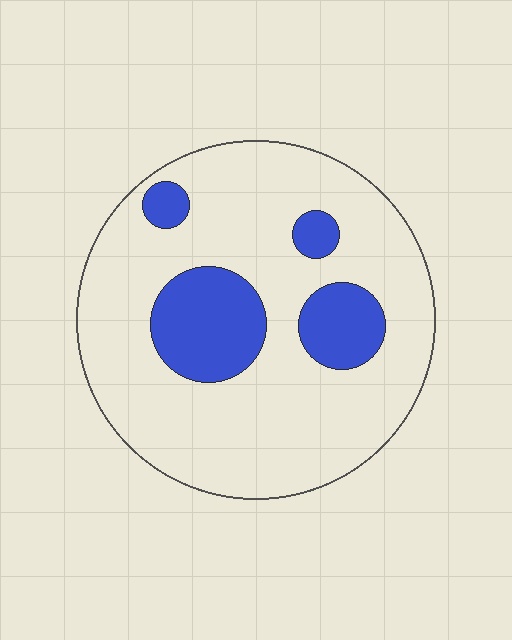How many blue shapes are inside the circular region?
4.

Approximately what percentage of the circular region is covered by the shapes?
Approximately 20%.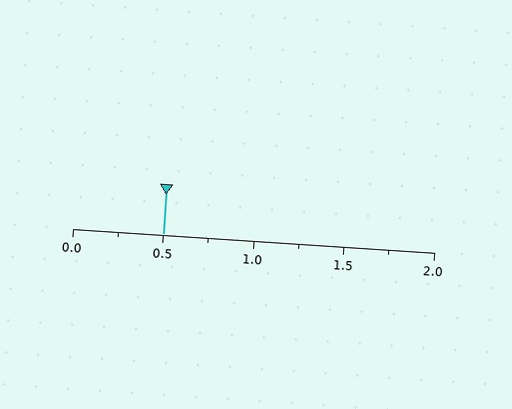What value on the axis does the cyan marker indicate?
The marker indicates approximately 0.5.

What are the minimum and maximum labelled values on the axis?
The axis runs from 0.0 to 2.0.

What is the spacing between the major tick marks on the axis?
The major ticks are spaced 0.5 apart.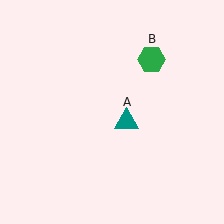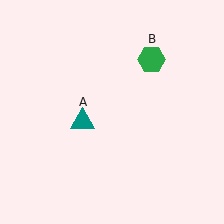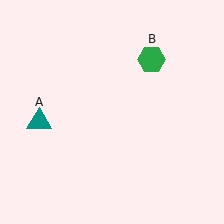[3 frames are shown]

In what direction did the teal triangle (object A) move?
The teal triangle (object A) moved left.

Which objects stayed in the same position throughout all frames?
Green hexagon (object B) remained stationary.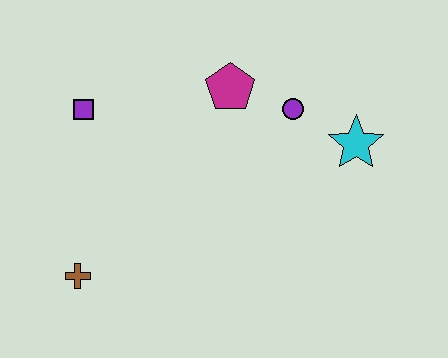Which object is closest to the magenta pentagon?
The purple circle is closest to the magenta pentagon.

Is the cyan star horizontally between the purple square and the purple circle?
No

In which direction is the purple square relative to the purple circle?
The purple square is to the left of the purple circle.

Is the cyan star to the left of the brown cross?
No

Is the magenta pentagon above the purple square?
Yes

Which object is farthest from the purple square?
The cyan star is farthest from the purple square.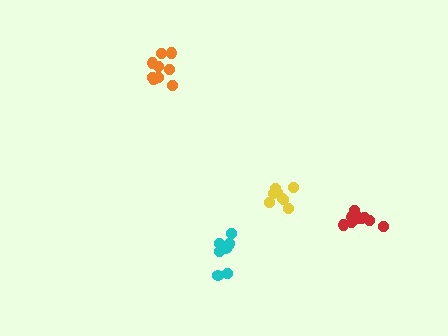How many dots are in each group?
Group 1: 10 dots, Group 2: 10 dots, Group 3: 8 dots, Group 4: 8 dots (36 total).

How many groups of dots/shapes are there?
There are 4 groups.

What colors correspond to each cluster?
The clusters are colored: red, orange, yellow, cyan.